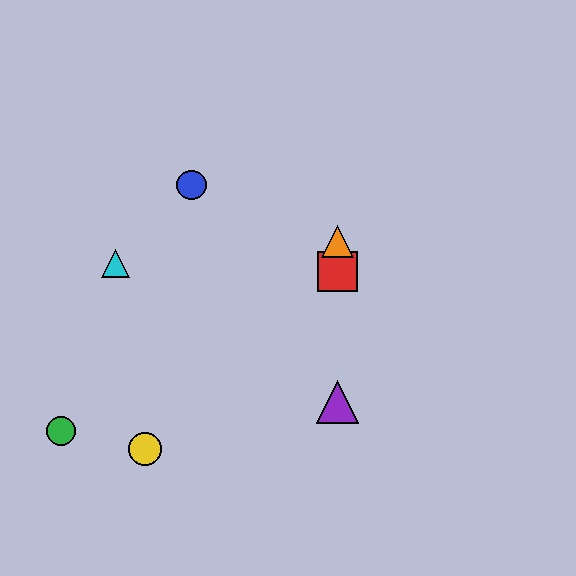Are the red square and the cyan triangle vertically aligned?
No, the red square is at x≈338 and the cyan triangle is at x≈115.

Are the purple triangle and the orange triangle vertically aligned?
Yes, both are at x≈338.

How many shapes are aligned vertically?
3 shapes (the red square, the purple triangle, the orange triangle) are aligned vertically.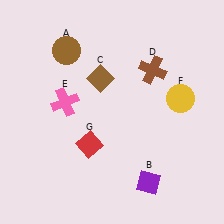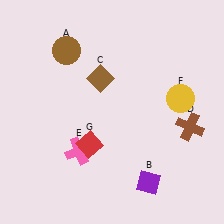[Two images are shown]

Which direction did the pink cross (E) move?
The pink cross (E) moved down.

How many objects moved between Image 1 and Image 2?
2 objects moved between the two images.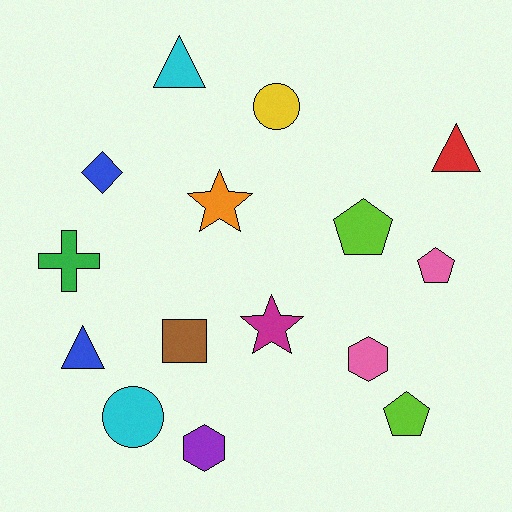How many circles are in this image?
There are 2 circles.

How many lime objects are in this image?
There are 2 lime objects.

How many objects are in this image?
There are 15 objects.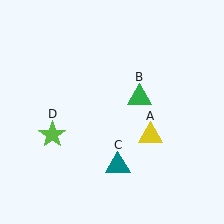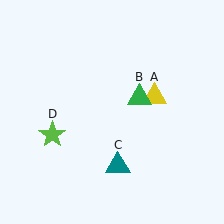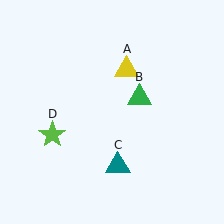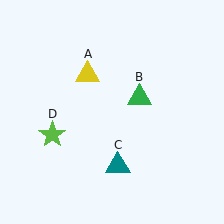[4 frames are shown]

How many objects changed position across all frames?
1 object changed position: yellow triangle (object A).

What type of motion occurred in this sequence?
The yellow triangle (object A) rotated counterclockwise around the center of the scene.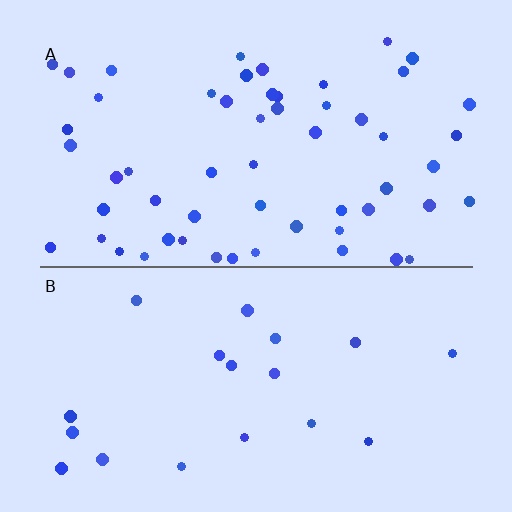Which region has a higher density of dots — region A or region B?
A (the top).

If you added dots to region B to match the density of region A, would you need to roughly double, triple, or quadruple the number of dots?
Approximately triple.